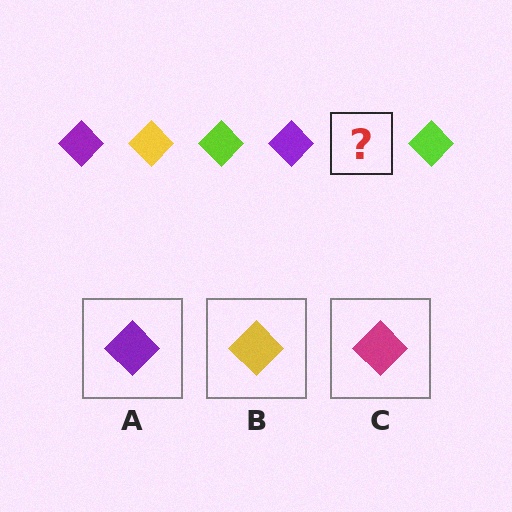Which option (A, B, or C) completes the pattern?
B.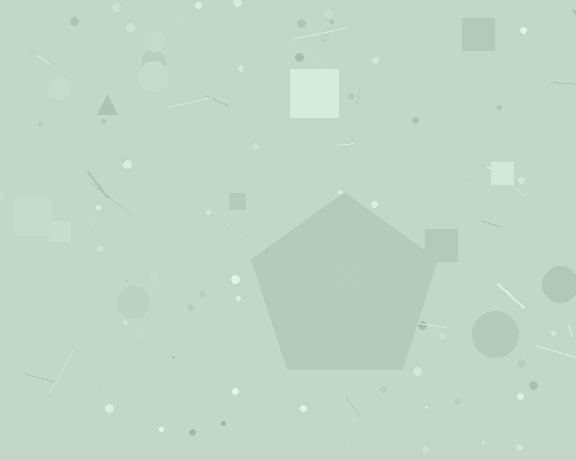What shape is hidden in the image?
A pentagon is hidden in the image.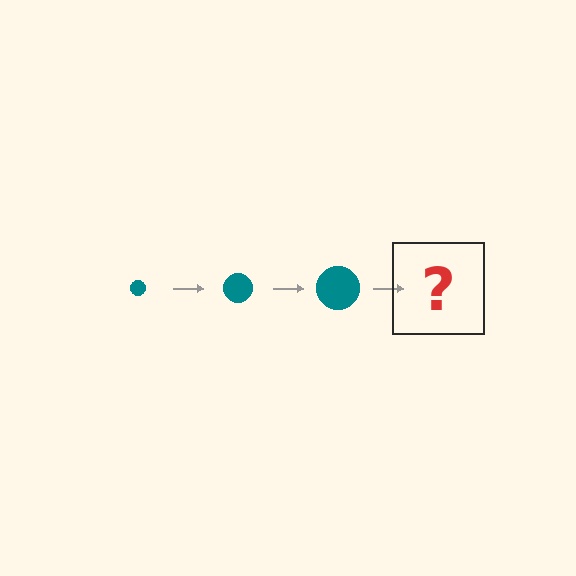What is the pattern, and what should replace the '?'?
The pattern is that the circle gets progressively larger each step. The '?' should be a teal circle, larger than the previous one.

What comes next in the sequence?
The next element should be a teal circle, larger than the previous one.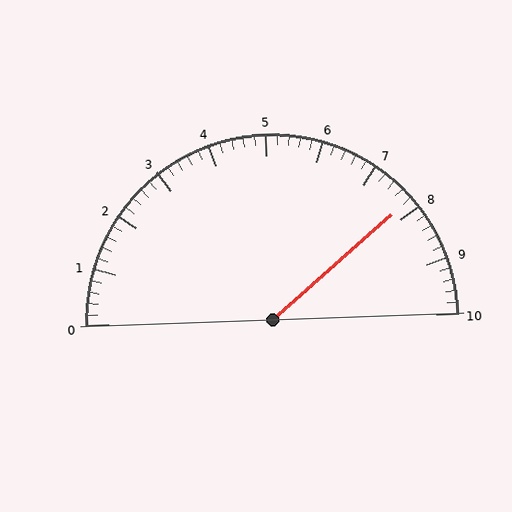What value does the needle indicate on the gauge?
The needle indicates approximately 7.8.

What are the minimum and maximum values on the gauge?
The gauge ranges from 0 to 10.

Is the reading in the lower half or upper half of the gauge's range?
The reading is in the upper half of the range (0 to 10).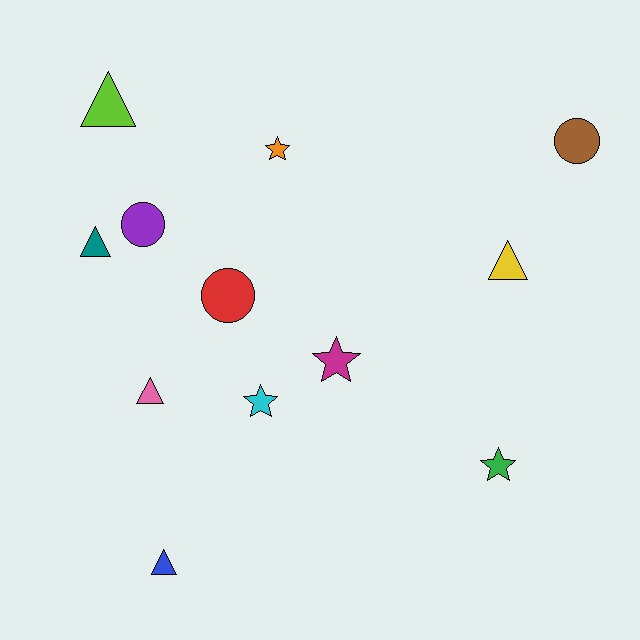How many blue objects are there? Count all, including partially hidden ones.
There is 1 blue object.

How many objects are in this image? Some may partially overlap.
There are 12 objects.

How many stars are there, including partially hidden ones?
There are 4 stars.